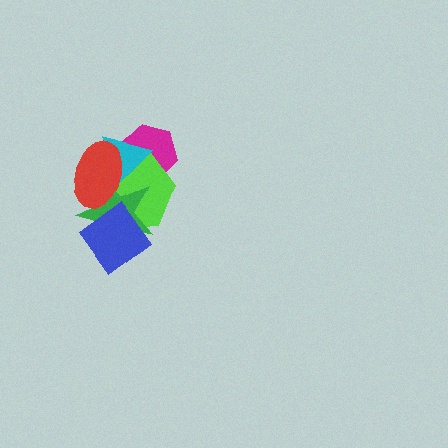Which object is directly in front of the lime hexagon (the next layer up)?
The cyan triangle is directly in front of the lime hexagon.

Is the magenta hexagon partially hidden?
Yes, it is partially covered by another shape.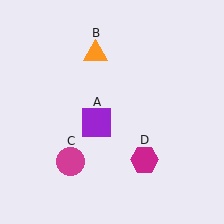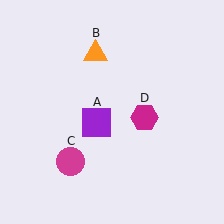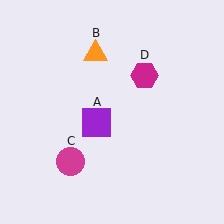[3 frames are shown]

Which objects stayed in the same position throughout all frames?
Purple square (object A) and orange triangle (object B) and magenta circle (object C) remained stationary.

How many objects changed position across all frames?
1 object changed position: magenta hexagon (object D).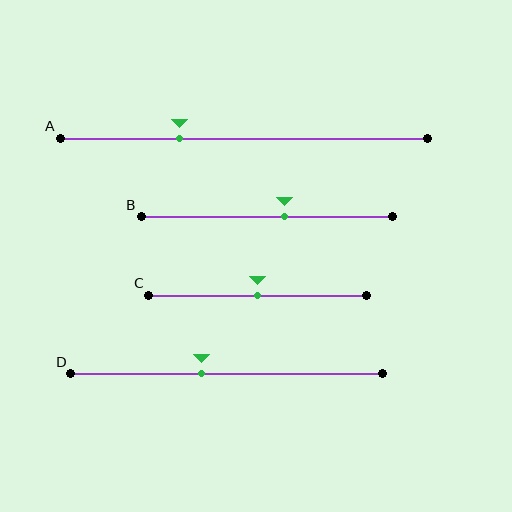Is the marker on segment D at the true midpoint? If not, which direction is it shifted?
No, the marker on segment D is shifted to the left by about 8% of the segment length.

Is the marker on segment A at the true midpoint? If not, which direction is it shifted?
No, the marker on segment A is shifted to the left by about 17% of the segment length.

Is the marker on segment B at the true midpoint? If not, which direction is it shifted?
No, the marker on segment B is shifted to the right by about 7% of the segment length.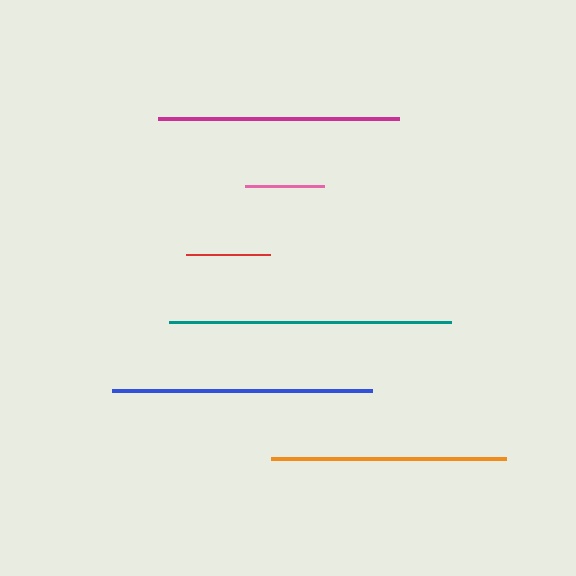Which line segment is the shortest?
The pink line is the shortest at approximately 78 pixels.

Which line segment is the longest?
The teal line is the longest at approximately 283 pixels.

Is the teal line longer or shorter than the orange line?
The teal line is longer than the orange line.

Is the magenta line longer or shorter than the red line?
The magenta line is longer than the red line.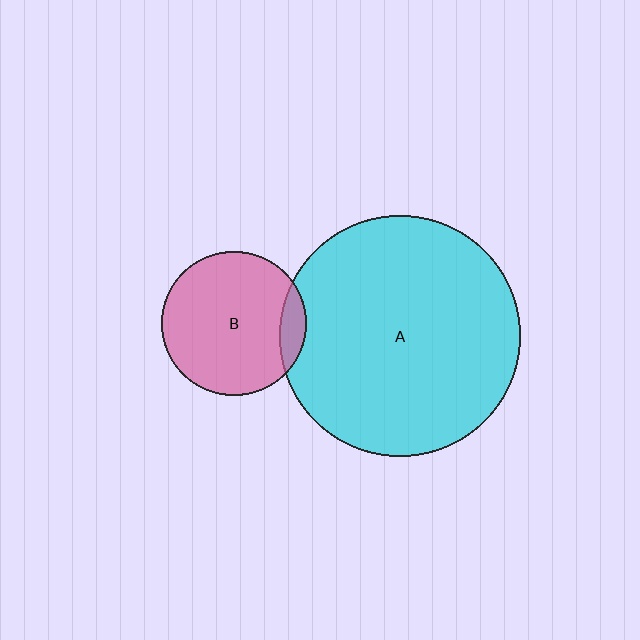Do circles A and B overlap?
Yes.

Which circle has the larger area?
Circle A (cyan).